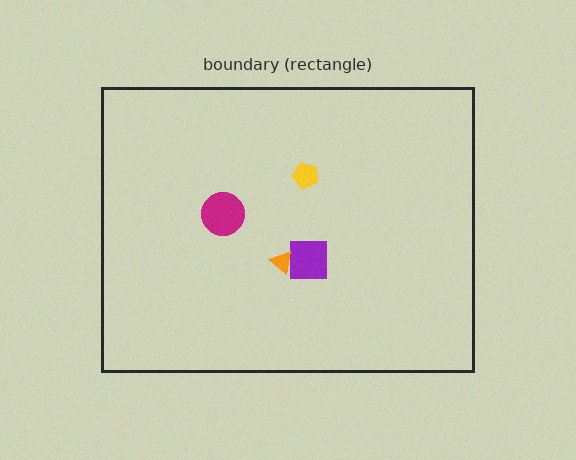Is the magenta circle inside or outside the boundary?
Inside.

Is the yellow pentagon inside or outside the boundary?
Inside.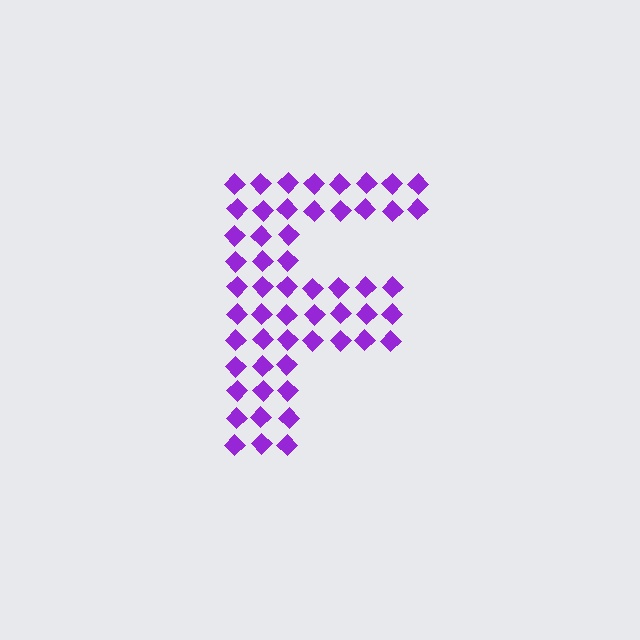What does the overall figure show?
The overall figure shows the letter F.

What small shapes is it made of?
It is made of small diamonds.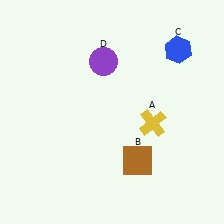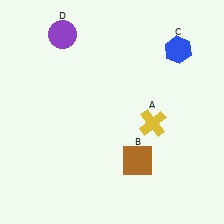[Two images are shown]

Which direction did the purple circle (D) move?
The purple circle (D) moved left.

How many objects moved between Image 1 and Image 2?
1 object moved between the two images.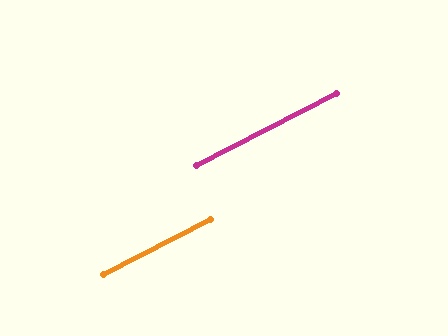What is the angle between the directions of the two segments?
Approximately 0 degrees.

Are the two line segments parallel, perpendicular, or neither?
Parallel — their directions differ by only 0.3°.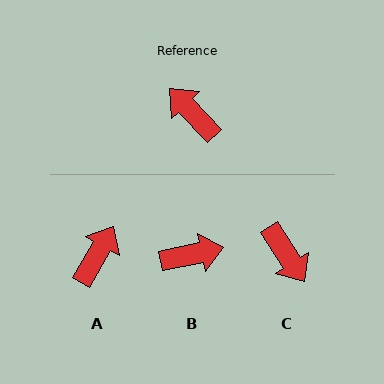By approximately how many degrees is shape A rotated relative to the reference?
Approximately 73 degrees clockwise.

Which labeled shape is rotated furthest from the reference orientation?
C, about 170 degrees away.